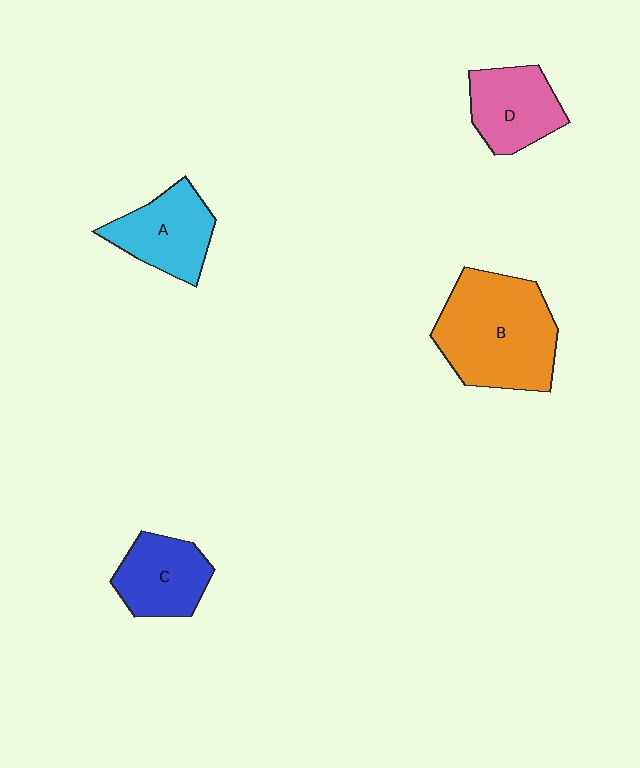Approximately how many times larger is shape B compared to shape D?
Approximately 1.8 times.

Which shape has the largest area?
Shape B (orange).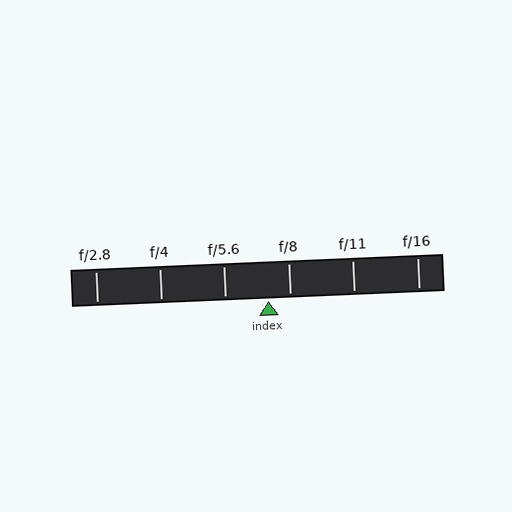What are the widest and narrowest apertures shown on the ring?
The widest aperture shown is f/2.8 and the narrowest is f/16.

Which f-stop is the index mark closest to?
The index mark is closest to f/8.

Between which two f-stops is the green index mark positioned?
The index mark is between f/5.6 and f/8.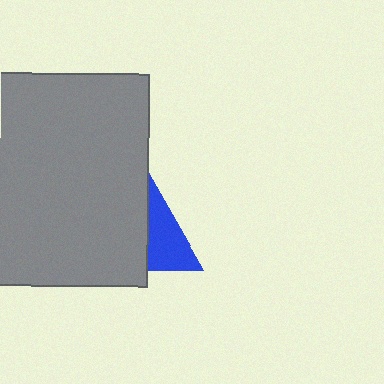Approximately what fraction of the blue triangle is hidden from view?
Roughly 67% of the blue triangle is hidden behind the gray rectangle.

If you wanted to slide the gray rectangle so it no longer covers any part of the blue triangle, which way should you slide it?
Slide it left — that is the most direct way to separate the two shapes.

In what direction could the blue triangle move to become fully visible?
The blue triangle could move right. That would shift it out from behind the gray rectangle entirely.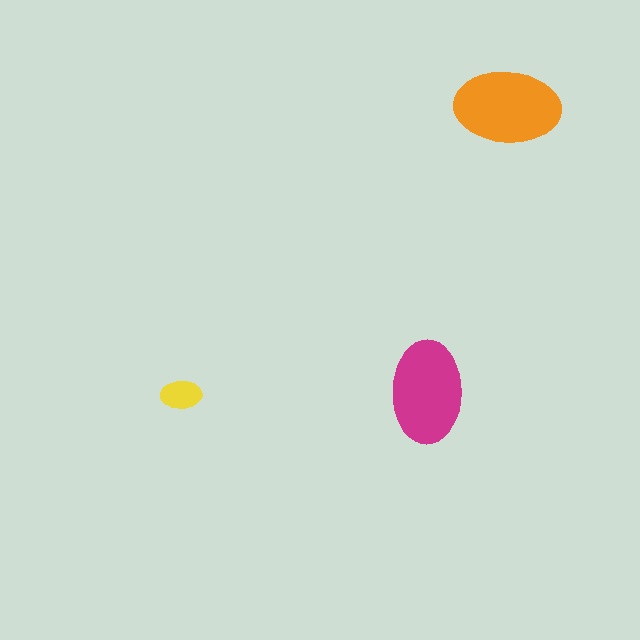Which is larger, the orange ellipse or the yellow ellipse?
The orange one.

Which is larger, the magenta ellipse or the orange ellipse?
The orange one.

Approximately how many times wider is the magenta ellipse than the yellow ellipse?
About 2.5 times wider.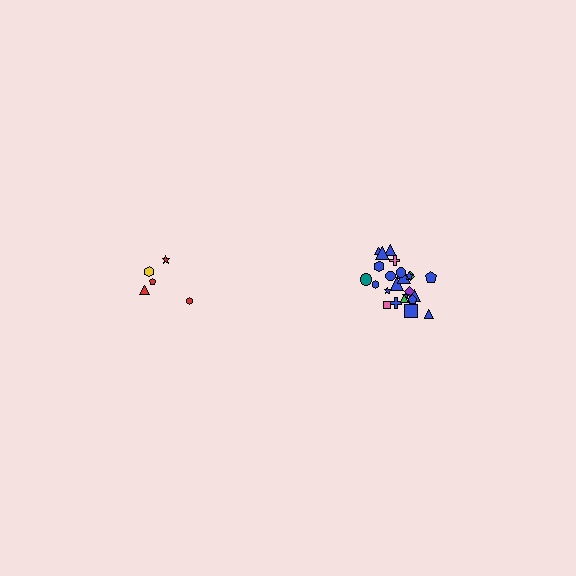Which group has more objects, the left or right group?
The right group.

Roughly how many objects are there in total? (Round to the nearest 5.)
Roughly 30 objects in total.